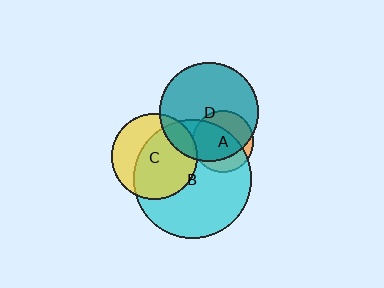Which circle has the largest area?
Circle B (cyan).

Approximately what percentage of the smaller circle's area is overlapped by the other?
Approximately 30%.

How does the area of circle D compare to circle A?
Approximately 2.6 times.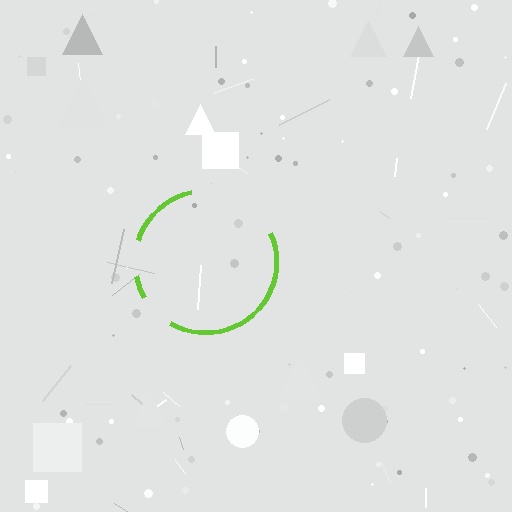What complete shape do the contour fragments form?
The contour fragments form a circle.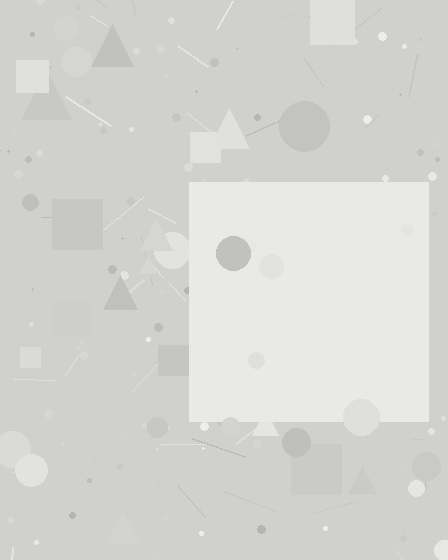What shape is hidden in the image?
A square is hidden in the image.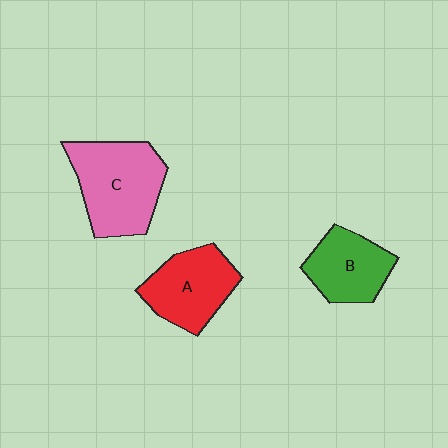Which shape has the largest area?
Shape C (pink).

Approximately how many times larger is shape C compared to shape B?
Approximately 1.5 times.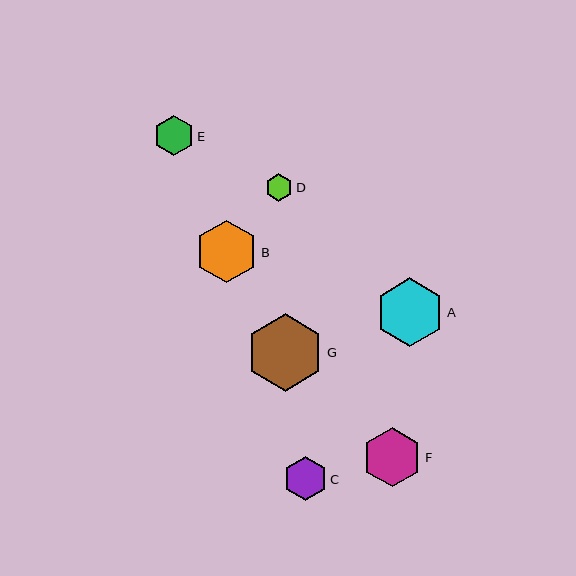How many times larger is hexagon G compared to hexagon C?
Hexagon G is approximately 1.8 times the size of hexagon C.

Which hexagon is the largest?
Hexagon G is the largest with a size of approximately 77 pixels.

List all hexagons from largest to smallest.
From largest to smallest: G, A, B, F, C, E, D.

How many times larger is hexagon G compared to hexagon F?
Hexagon G is approximately 1.3 times the size of hexagon F.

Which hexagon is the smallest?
Hexagon D is the smallest with a size of approximately 27 pixels.